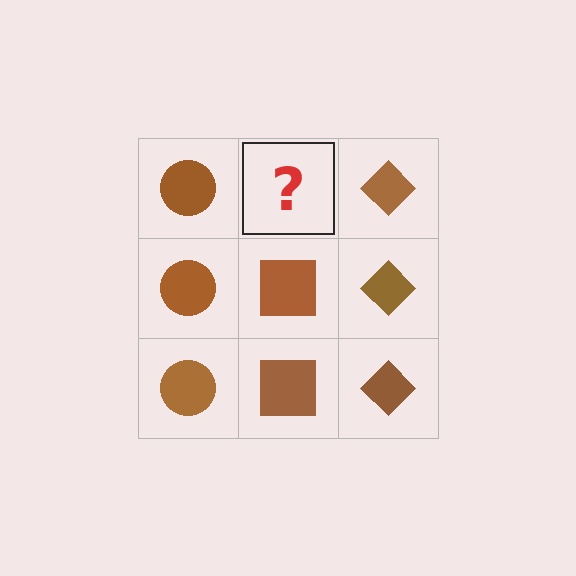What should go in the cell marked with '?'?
The missing cell should contain a brown square.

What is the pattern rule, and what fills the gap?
The rule is that each column has a consistent shape. The gap should be filled with a brown square.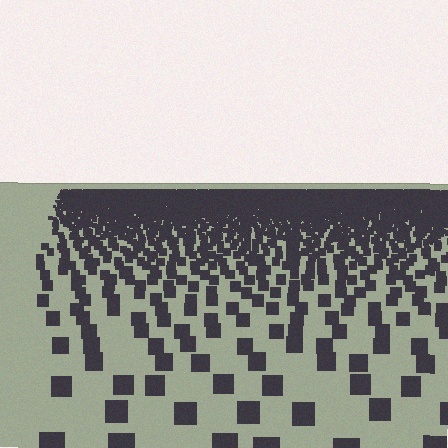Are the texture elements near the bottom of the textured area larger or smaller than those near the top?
Larger. Near the bottom, elements are closer to the viewer and appear at a bigger on-screen size.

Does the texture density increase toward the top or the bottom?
Density increases toward the top.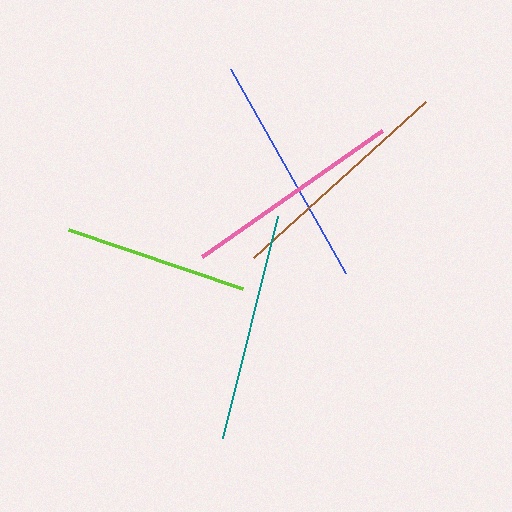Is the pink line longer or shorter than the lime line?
The pink line is longer than the lime line.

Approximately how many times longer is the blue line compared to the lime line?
The blue line is approximately 1.3 times the length of the lime line.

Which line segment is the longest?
The blue line is the longest at approximately 234 pixels.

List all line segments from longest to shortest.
From longest to shortest: blue, brown, teal, pink, lime.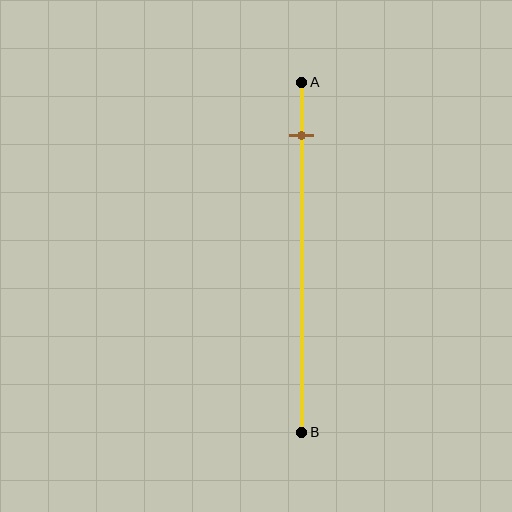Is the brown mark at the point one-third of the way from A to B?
No, the mark is at about 15% from A, not at the 33% one-third point.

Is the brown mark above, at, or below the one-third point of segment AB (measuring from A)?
The brown mark is above the one-third point of segment AB.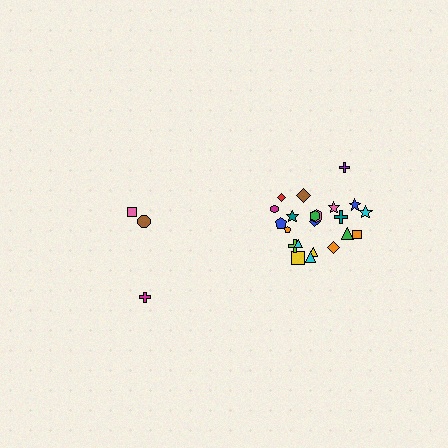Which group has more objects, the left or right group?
The right group.